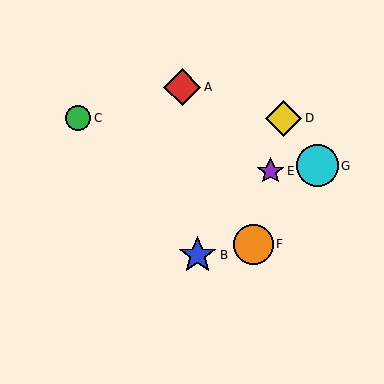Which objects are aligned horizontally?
Objects C, D are aligned horizontally.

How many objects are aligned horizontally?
2 objects (C, D) are aligned horizontally.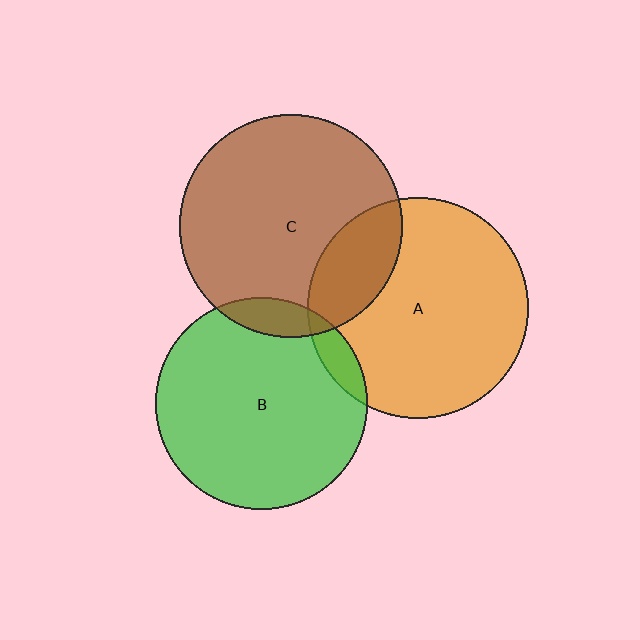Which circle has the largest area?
Circle C (brown).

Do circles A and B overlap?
Yes.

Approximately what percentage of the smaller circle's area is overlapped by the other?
Approximately 5%.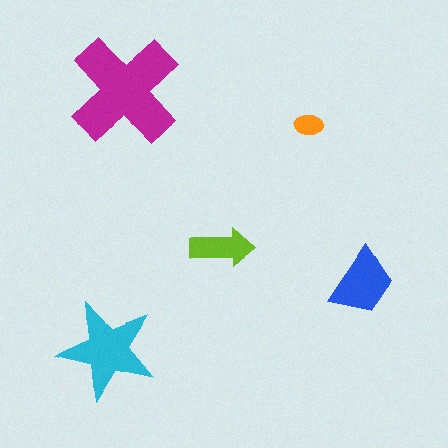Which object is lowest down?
The cyan star is bottommost.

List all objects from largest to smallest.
The magenta cross, the cyan star, the blue trapezoid, the lime arrow, the orange ellipse.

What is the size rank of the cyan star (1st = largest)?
2nd.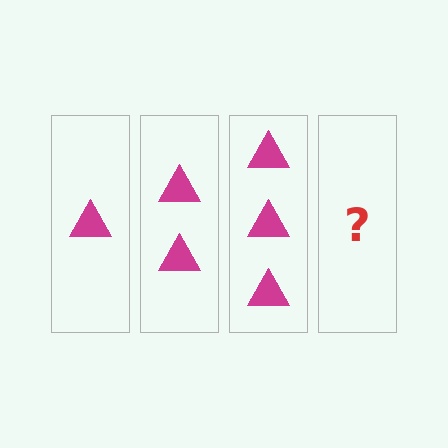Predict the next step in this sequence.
The next step is 4 triangles.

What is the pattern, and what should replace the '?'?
The pattern is that each step adds one more triangle. The '?' should be 4 triangles.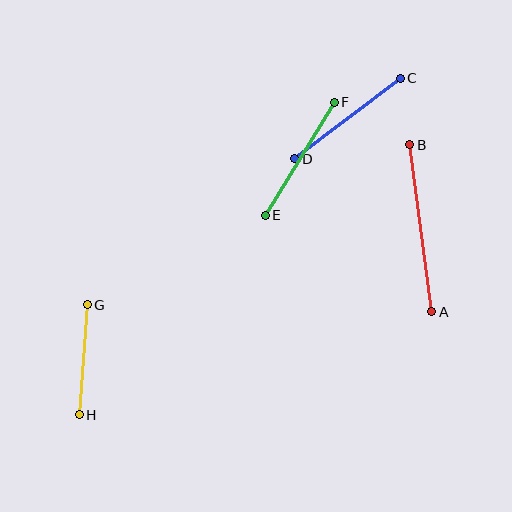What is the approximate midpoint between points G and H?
The midpoint is at approximately (83, 360) pixels.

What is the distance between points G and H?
The distance is approximately 110 pixels.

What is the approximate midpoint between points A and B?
The midpoint is at approximately (421, 228) pixels.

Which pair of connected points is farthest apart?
Points A and B are farthest apart.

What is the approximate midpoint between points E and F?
The midpoint is at approximately (300, 159) pixels.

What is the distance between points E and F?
The distance is approximately 133 pixels.